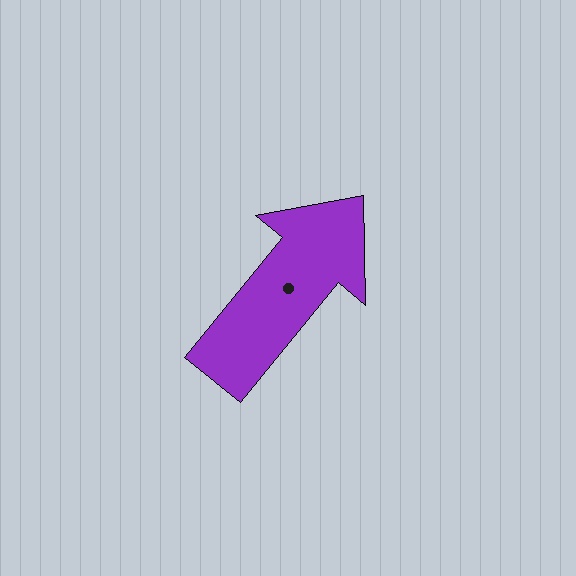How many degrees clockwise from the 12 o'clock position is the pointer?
Approximately 39 degrees.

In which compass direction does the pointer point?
Northeast.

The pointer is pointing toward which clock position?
Roughly 1 o'clock.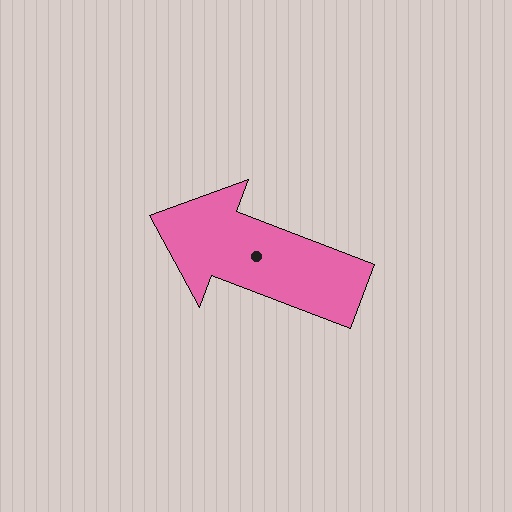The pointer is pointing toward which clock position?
Roughly 10 o'clock.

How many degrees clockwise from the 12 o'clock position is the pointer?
Approximately 291 degrees.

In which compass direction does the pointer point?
West.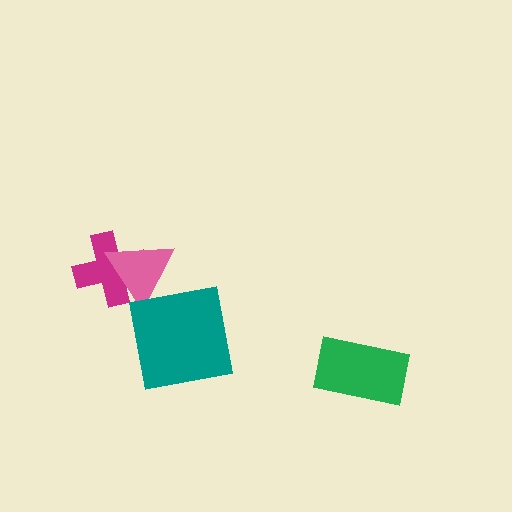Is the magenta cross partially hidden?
Yes, it is partially covered by another shape.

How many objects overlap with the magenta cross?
1 object overlaps with the magenta cross.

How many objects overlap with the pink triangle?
1 object overlaps with the pink triangle.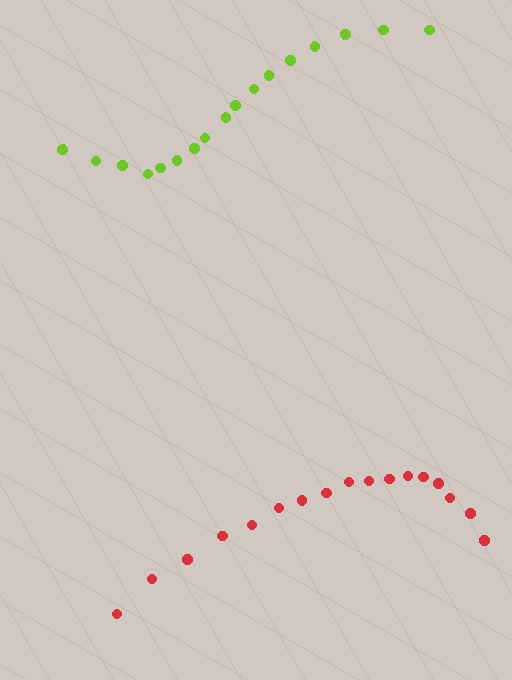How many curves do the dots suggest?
There are 2 distinct paths.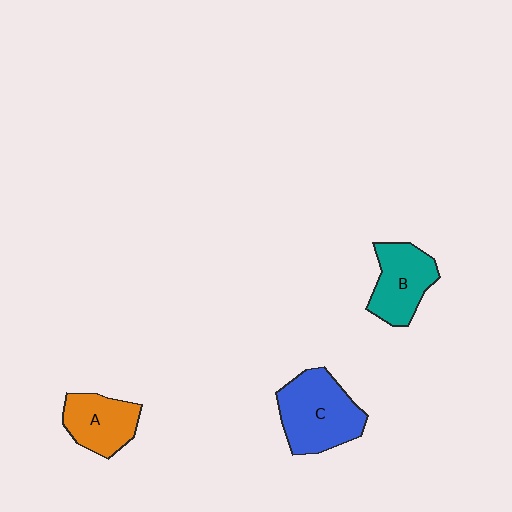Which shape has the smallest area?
Shape A (orange).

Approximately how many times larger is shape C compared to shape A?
Approximately 1.5 times.